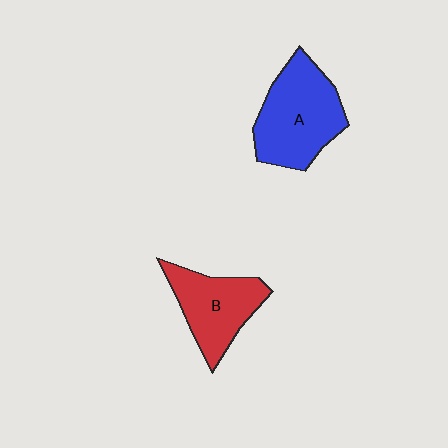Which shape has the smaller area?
Shape B (red).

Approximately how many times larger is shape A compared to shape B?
Approximately 1.3 times.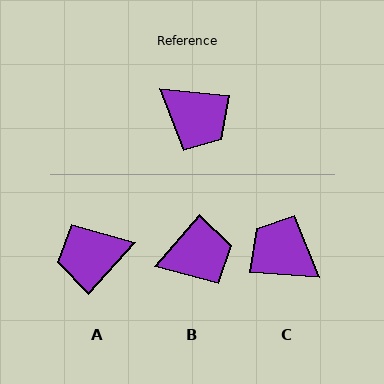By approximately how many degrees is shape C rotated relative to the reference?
Approximately 178 degrees clockwise.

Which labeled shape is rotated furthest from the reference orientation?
C, about 178 degrees away.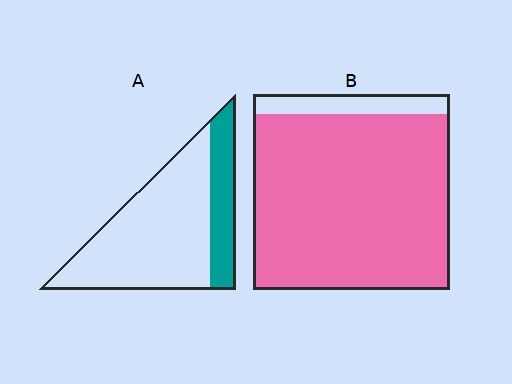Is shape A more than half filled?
No.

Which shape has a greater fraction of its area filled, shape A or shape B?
Shape B.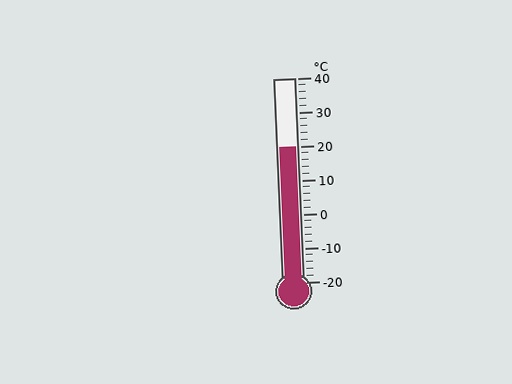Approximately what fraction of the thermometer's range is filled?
The thermometer is filled to approximately 65% of its range.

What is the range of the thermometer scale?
The thermometer scale ranges from -20°C to 40°C.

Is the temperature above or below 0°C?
The temperature is above 0°C.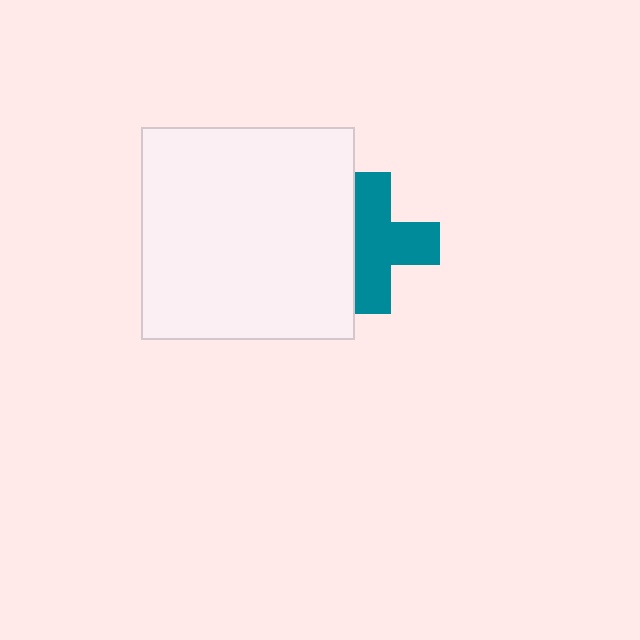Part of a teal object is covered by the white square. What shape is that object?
It is a cross.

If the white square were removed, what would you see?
You would see the complete teal cross.